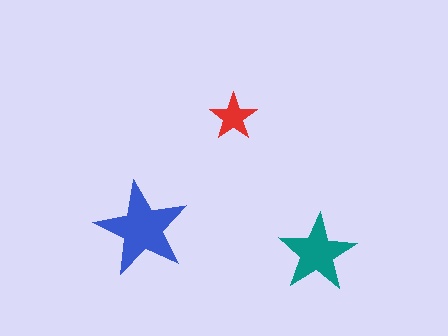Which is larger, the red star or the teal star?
The teal one.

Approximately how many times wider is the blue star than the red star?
About 2 times wider.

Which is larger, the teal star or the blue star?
The blue one.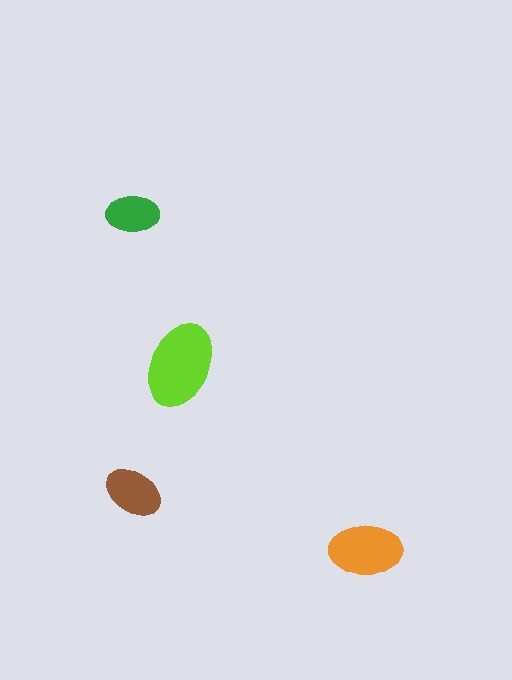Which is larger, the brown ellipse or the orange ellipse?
The orange one.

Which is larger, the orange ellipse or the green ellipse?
The orange one.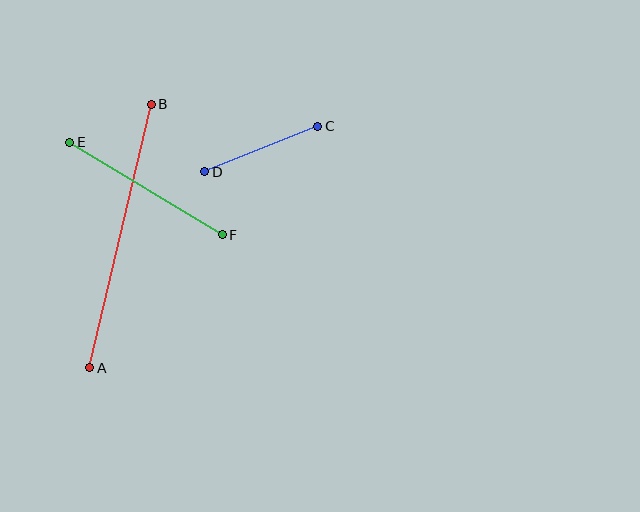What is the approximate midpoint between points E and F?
The midpoint is at approximately (146, 189) pixels.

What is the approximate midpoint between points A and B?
The midpoint is at approximately (120, 236) pixels.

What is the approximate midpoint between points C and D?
The midpoint is at approximately (261, 149) pixels.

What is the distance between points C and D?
The distance is approximately 122 pixels.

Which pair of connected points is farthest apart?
Points A and B are farthest apart.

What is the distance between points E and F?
The distance is approximately 178 pixels.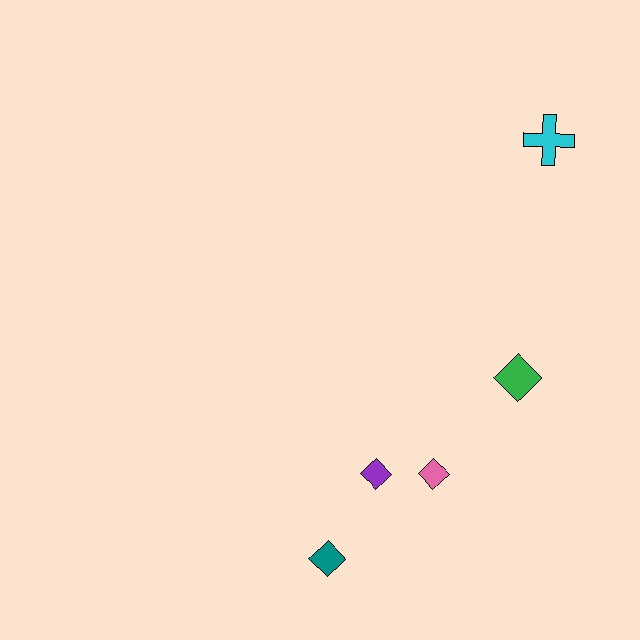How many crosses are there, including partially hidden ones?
There is 1 cross.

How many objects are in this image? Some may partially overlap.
There are 5 objects.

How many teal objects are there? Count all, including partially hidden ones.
There is 1 teal object.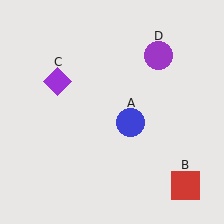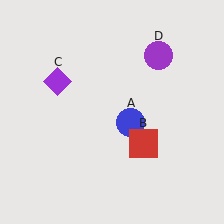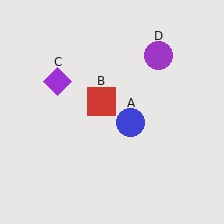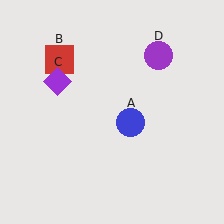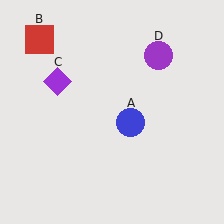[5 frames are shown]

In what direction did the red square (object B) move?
The red square (object B) moved up and to the left.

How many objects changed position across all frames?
1 object changed position: red square (object B).